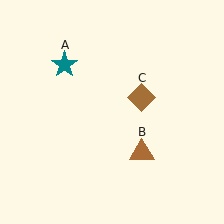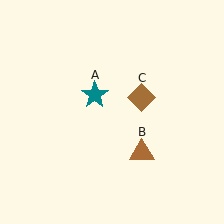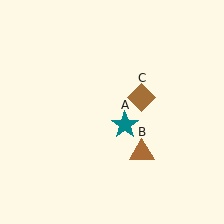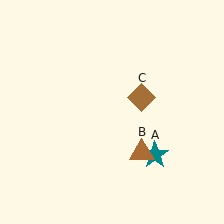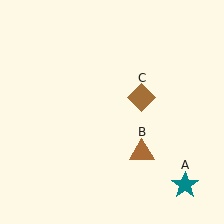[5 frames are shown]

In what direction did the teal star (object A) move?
The teal star (object A) moved down and to the right.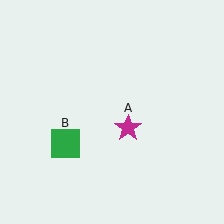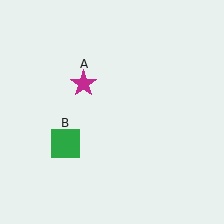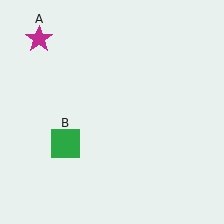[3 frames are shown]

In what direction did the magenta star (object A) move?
The magenta star (object A) moved up and to the left.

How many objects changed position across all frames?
1 object changed position: magenta star (object A).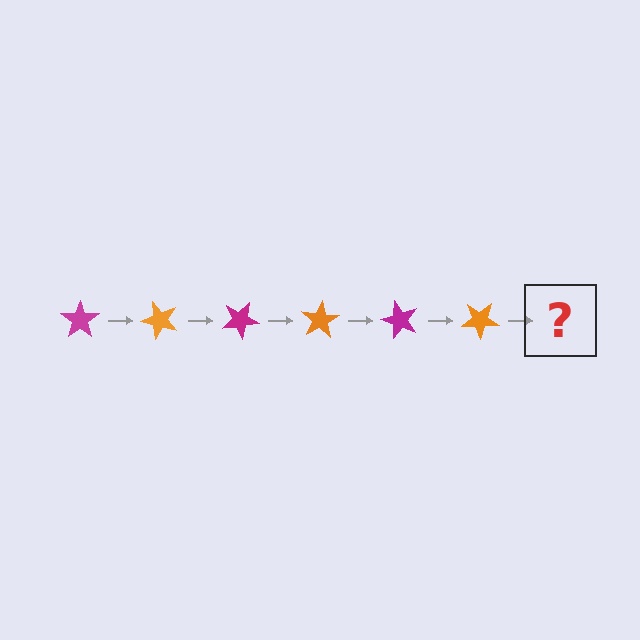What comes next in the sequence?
The next element should be a magenta star, rotated 300 degrees from the start.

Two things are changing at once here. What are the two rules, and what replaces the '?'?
The two rules are that it rotates 50 degrees each step and the color cycles through magenta and orange. The '?' should be a magenta star, rotated 300 degrees from the start.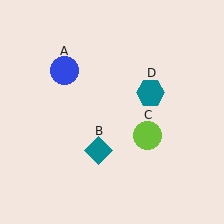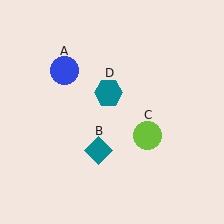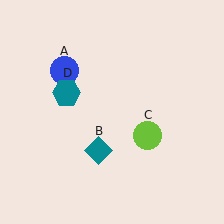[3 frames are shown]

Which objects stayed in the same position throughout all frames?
Blue circle (object A) and teal diamond (object B) and lime circle (object C) remained stationary.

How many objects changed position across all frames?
1 object changed position: teal hexagon (object D).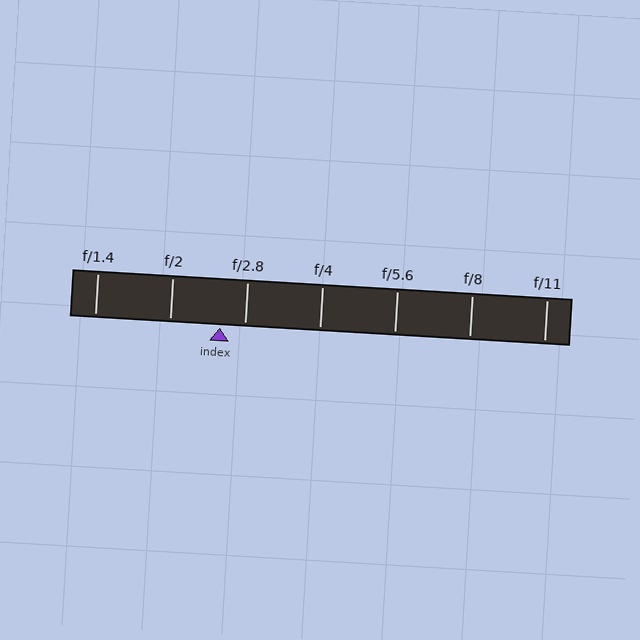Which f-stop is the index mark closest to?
The index mark is closest to f/2.8.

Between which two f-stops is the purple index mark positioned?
The index mark is between f/2 and f/2.8.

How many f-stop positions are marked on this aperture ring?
There are 7 f-stop positions marked.